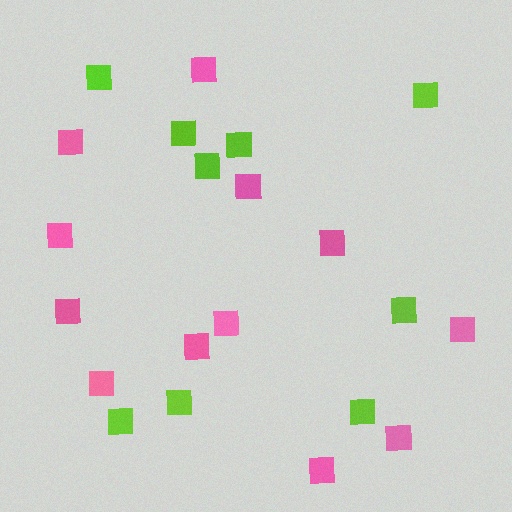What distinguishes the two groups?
There are 2 groups: one group of lime squares (9) and one group of pink squares (12).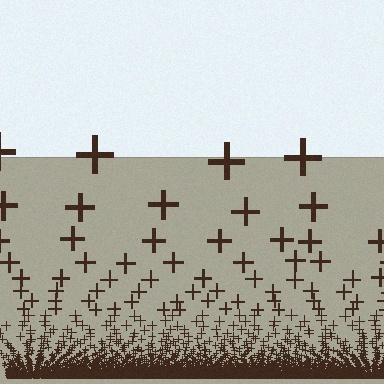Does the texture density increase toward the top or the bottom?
Density increases toward the bottom.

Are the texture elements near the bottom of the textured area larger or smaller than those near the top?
Smaller. The gradient is inverted — elements near the bottom are smaller and denser.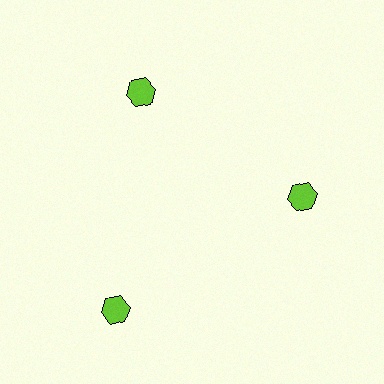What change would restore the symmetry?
The symmetry would be restored by moving it inward, back onto the ring so that all 3 hexagons sit at equal angles and equal distance from the center.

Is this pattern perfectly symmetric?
No. The 3 lime hexagons are arranged in a ring, but one element near the 7 o'clock position is pushed outward from the center, breaking the 3-fold rotational symmetry.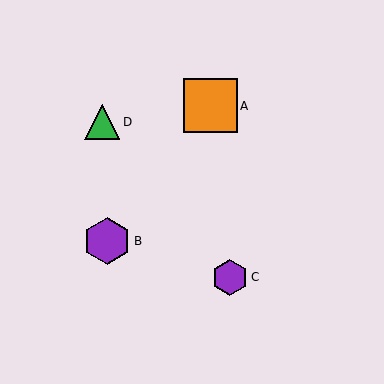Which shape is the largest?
The orange square (labeled A) is the largest.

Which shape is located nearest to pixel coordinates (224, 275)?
The purple hexagon (labeled C) at (230, 277) is nearest to that location.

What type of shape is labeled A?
Shape A is an orange square.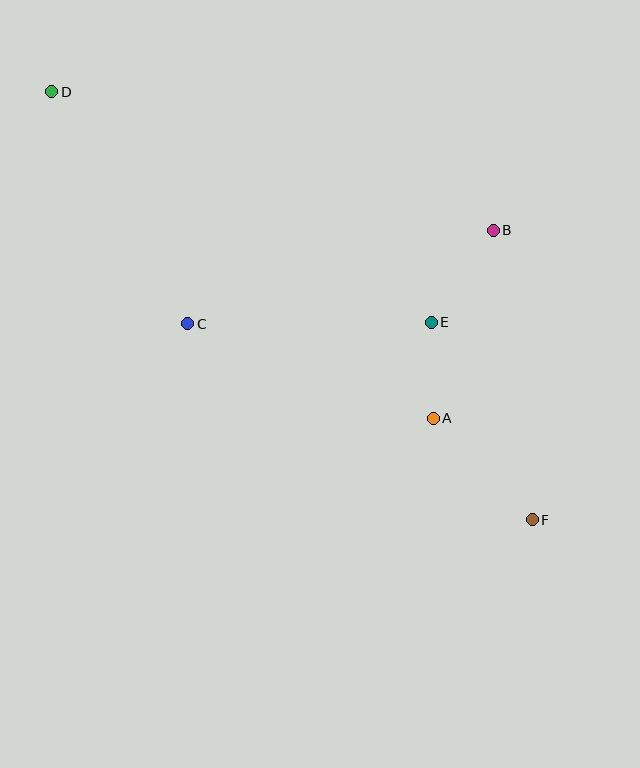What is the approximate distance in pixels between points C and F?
The distance between C and F is approximately 396 pixels.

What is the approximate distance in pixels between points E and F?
The distance between E and F is approximately 222 pixels.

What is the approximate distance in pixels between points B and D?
The distance between B and D is approximately 463 pixels.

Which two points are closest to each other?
Points A and E are closest to each other.